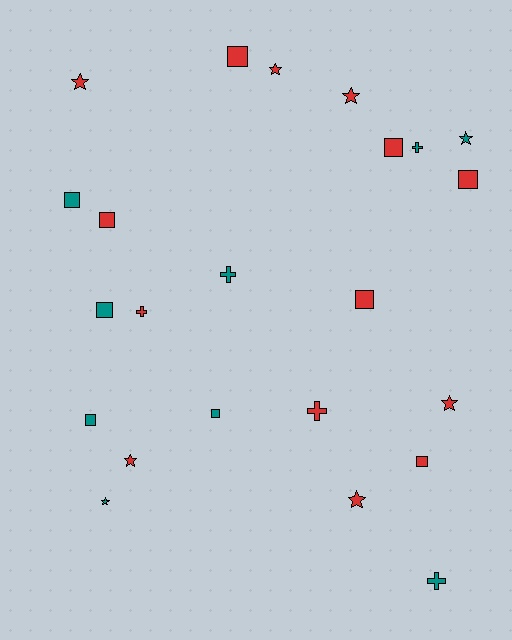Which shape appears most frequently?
Square, with 10 objects.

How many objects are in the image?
There are 23 objects.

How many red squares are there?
There are 6 red squares.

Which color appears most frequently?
Red, with 14 objects.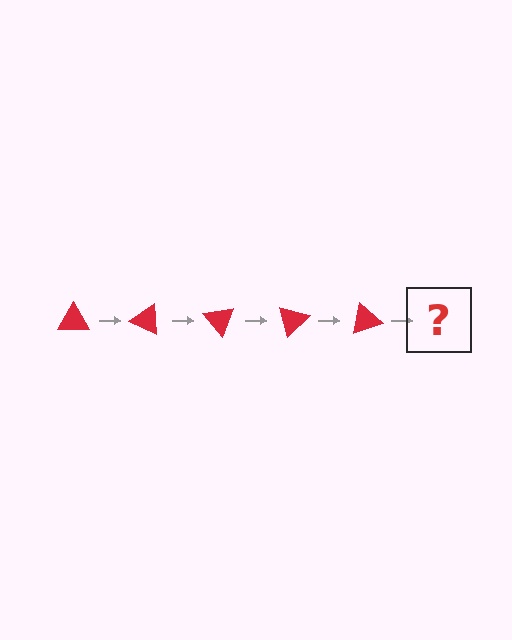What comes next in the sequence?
The next element should be a red triangle rotated 125 degrees.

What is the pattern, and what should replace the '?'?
The pattern is that the triangle rotates 25 degrees each step. The '?' should be a red triangle rotated 125 degrees.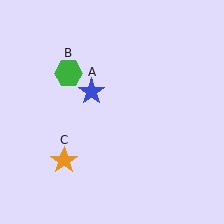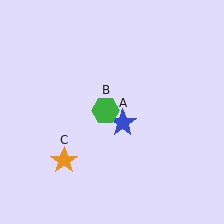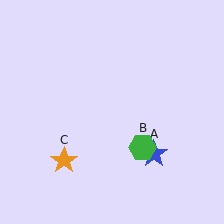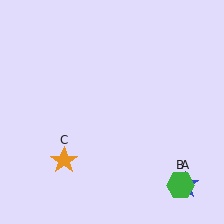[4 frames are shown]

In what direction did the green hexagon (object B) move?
The green hexagon (object B) moved down and to the right.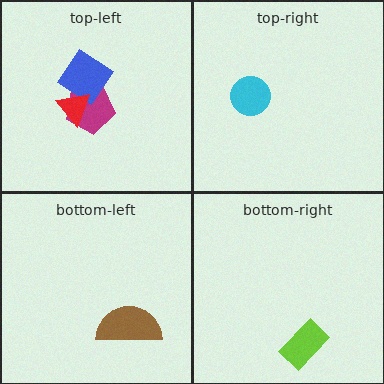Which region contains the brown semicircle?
The bottom-left region.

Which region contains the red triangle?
The top-left region.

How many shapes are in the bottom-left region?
1.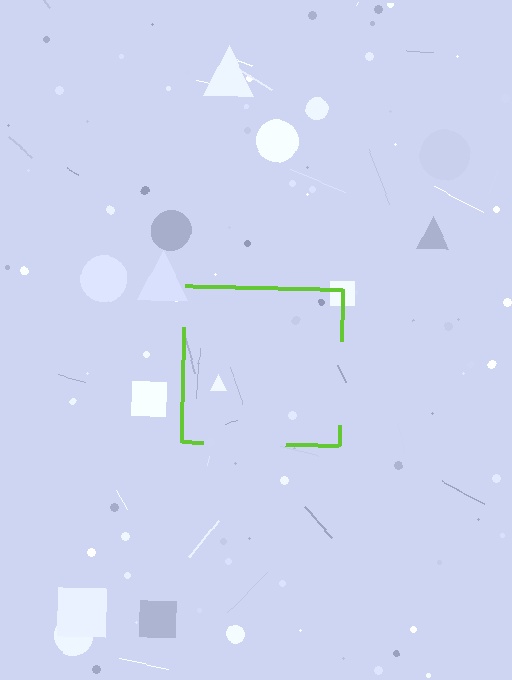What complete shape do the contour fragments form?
The contour fragments form a square.